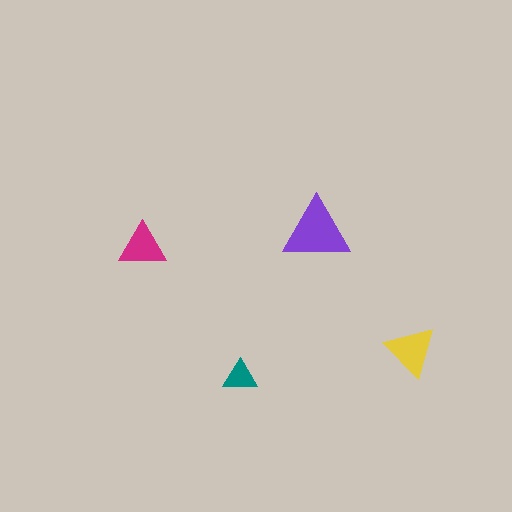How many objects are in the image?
There are 4 objects in the image.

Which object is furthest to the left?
The magenta triangle is leftmost.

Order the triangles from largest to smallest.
the purple one, the yellow one, the magenta one, the teal one.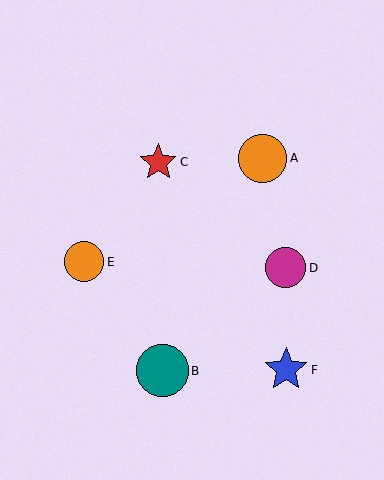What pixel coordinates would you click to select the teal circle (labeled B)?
Click at (162, 371) to select the teal circle B.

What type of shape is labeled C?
Shape C is a red star.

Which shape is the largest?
The teal circle (labeled B) is the largest.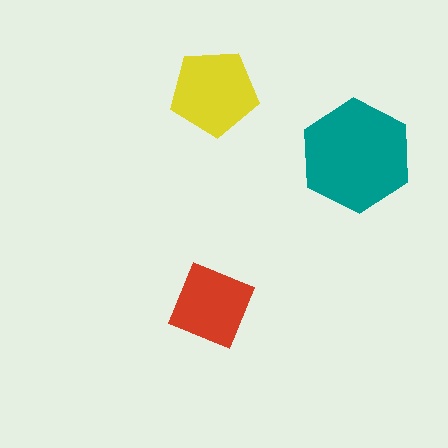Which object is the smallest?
The red diamond.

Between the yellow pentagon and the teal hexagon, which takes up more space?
The teal hexagon.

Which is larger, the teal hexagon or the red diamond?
The teal hexagon.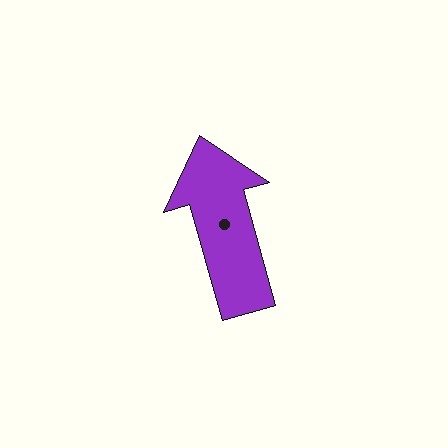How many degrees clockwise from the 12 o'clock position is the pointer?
Approximately 344 degrees.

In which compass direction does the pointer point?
North.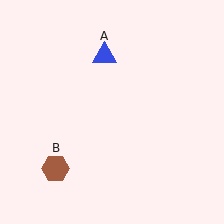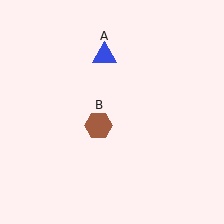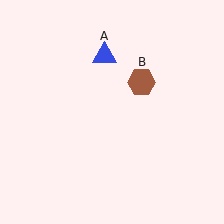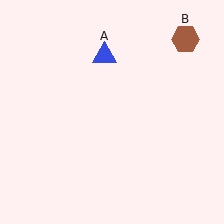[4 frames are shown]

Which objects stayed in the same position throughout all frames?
Blue triangle (object A) remained stationary.